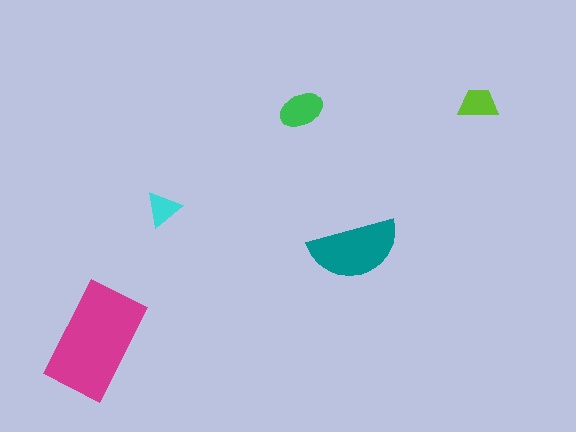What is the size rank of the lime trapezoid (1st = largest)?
4th.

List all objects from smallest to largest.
The cyan triangle, the lime trapezoid, the green ellipse, the teal semicircle, the magenta rectangle.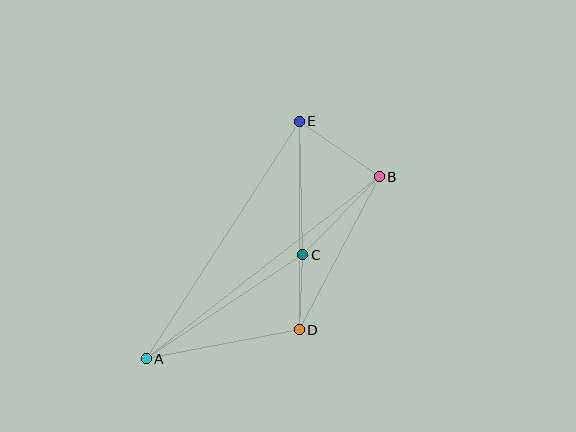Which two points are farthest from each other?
Points A and B are farthest from each other.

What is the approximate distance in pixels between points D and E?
The distance between D and E is approximately 208 pixels.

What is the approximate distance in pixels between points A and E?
The distance between A and E is approximately 282 pixels.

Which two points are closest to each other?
Points C and D are closest to each other.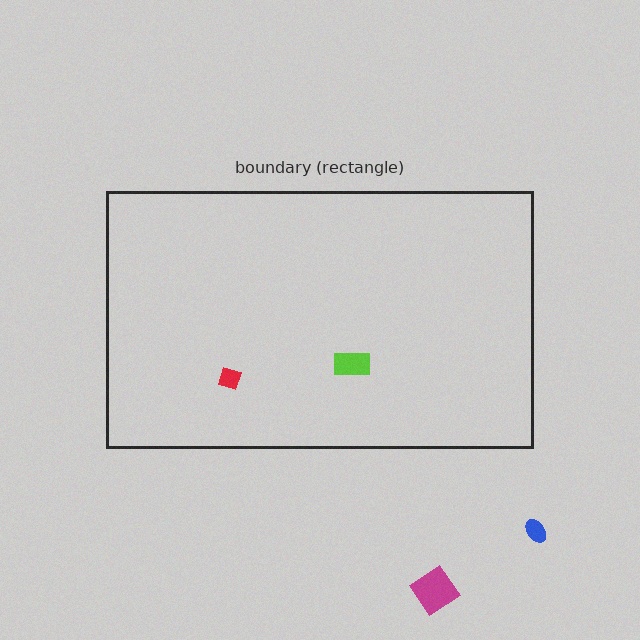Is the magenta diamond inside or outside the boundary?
Outside.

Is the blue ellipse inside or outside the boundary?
Outside.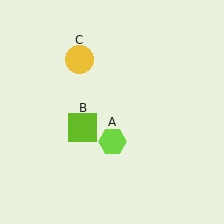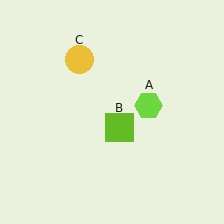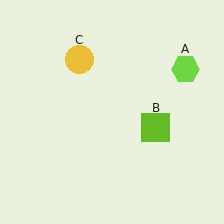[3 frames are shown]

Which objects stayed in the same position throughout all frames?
Yellow circle (object C) remained stationary.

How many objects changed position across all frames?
2 objects changed position: lime hexagon (object A), lime square (object B).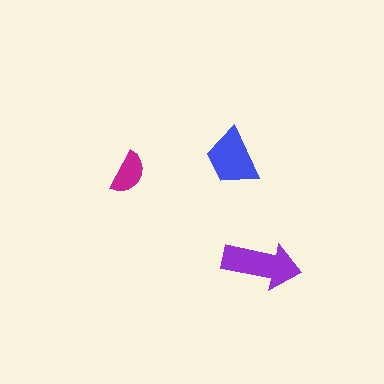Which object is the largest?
The purple arrow.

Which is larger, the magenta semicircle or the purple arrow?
The purple arrow.